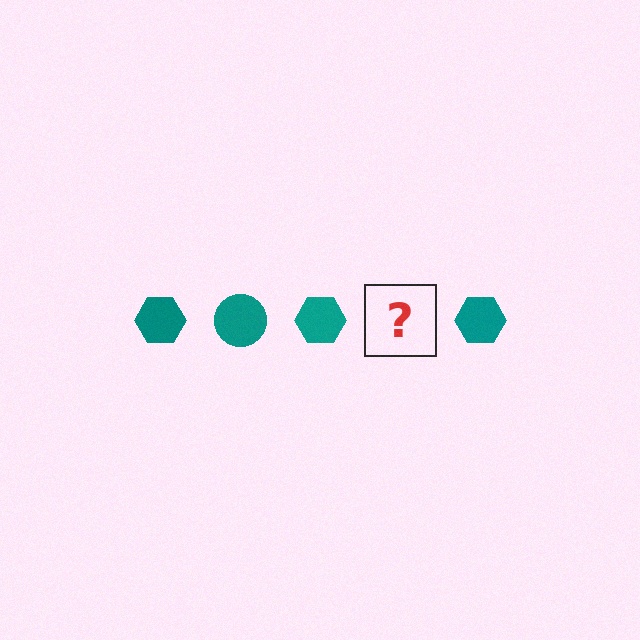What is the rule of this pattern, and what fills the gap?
The rule is that the pattern cycles through hexagon, circle shapes in teal. The gap should be filled with a teal circle.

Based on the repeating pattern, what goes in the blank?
The blank should be a teal circle.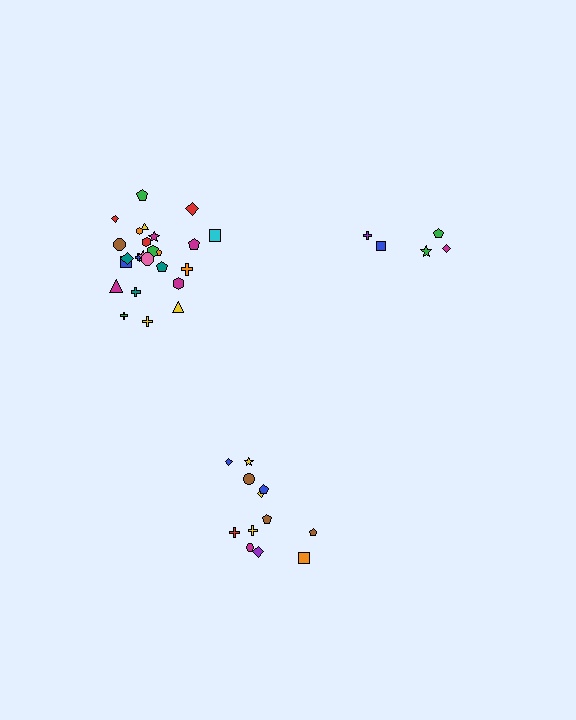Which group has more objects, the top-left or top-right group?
The top-left group.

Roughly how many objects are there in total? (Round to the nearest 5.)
Roughly 40 objects in total.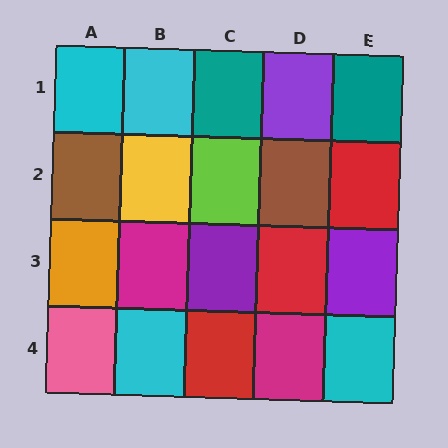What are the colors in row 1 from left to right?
Cyan, cyan, teal, purple, teal.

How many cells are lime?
1 cell is lime.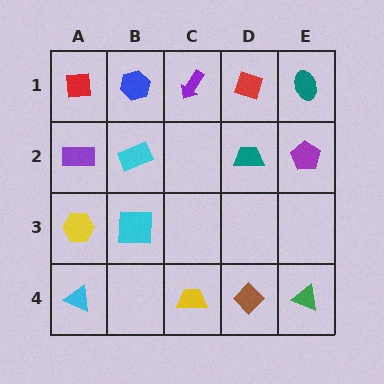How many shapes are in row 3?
2 shapes.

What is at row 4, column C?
A yellow trapezoid.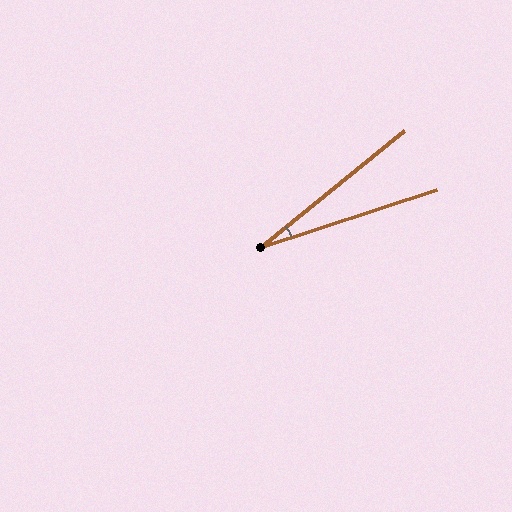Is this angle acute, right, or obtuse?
It is acute.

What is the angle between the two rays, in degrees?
Approximately 21 degrees.